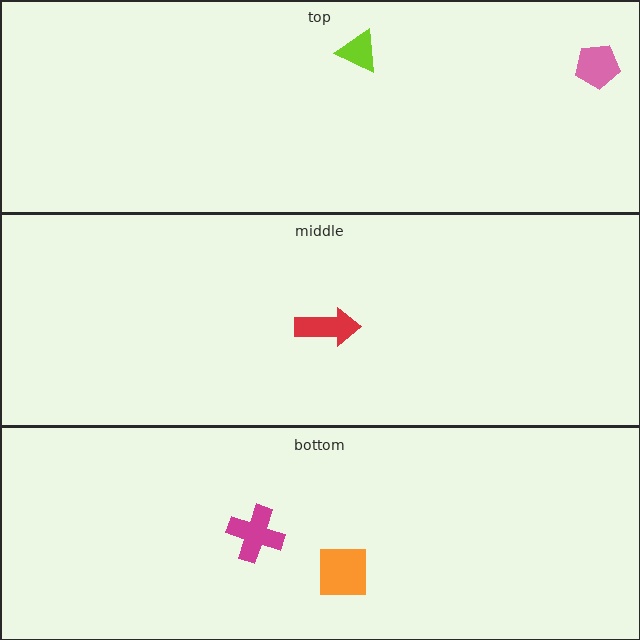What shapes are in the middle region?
The red arrow.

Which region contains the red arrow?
The middle region.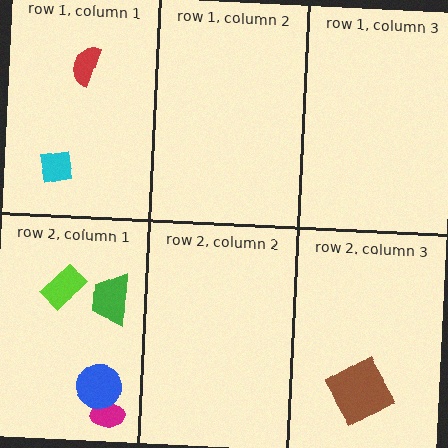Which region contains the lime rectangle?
The row 2, column 1 region.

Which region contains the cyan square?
The row 1, column 1 region.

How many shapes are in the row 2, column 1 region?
4.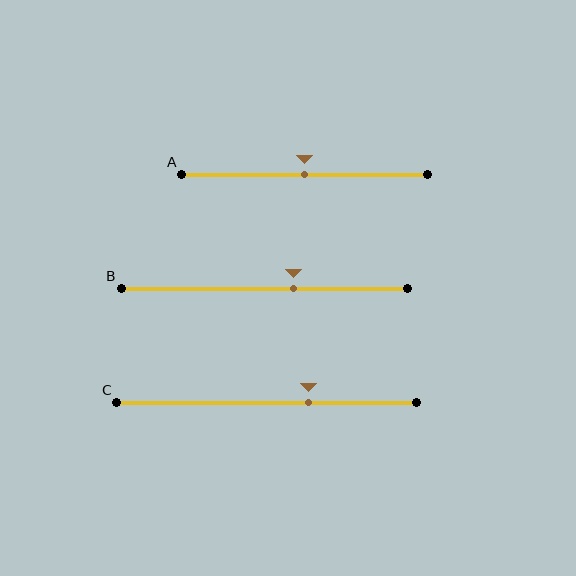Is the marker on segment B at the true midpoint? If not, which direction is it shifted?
No, the marker on segment B is shifted to the right by about 10% of the segment length.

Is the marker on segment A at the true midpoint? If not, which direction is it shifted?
Yes, the marker on segment A is at the true midpoint.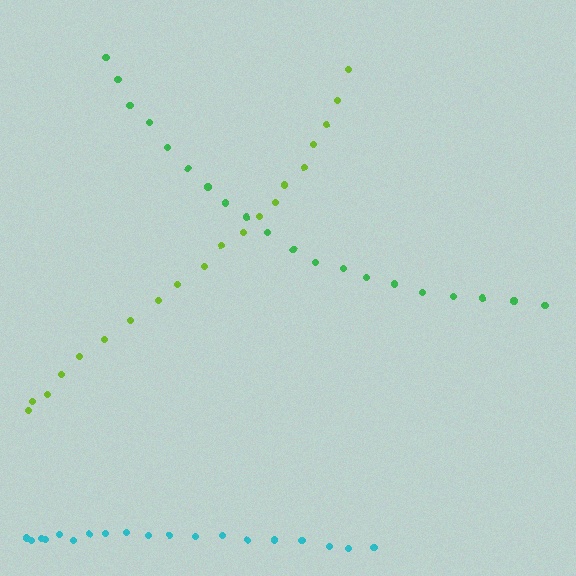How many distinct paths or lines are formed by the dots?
There are 3 distinct paths.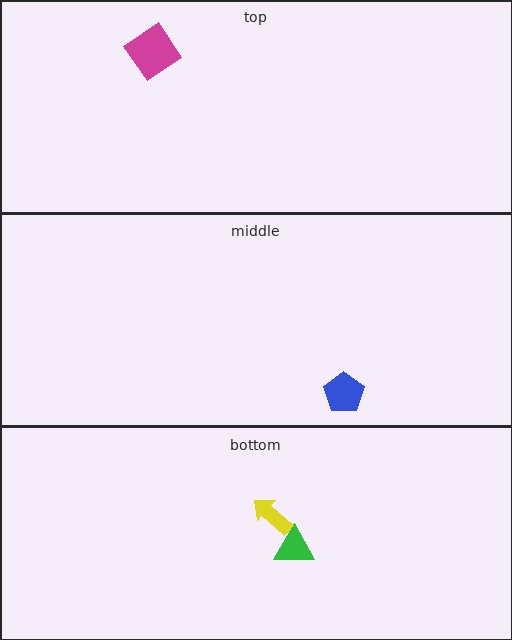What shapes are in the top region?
The magenta diamond.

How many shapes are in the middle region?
1.